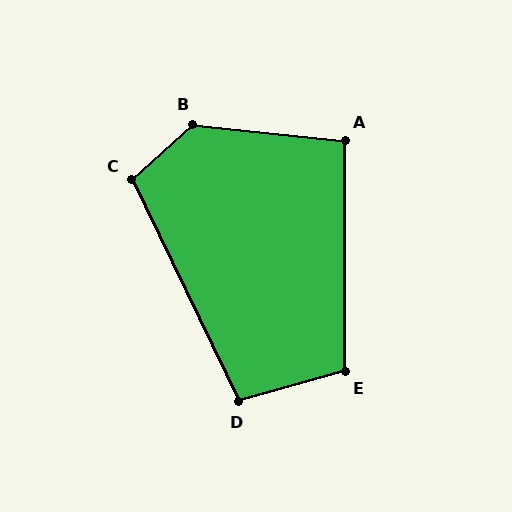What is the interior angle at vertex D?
Approximately 100 degrees (obtuse).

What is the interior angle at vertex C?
Approximately 106 degrees (obtuse).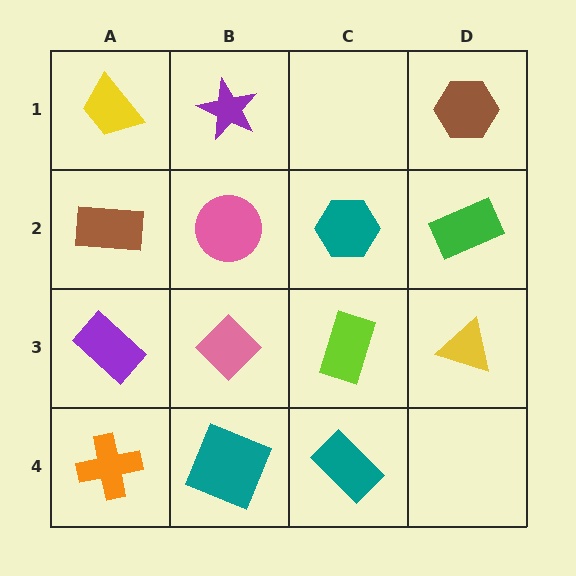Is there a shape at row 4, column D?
No, that cell is empty.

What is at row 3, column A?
A purple rectangle.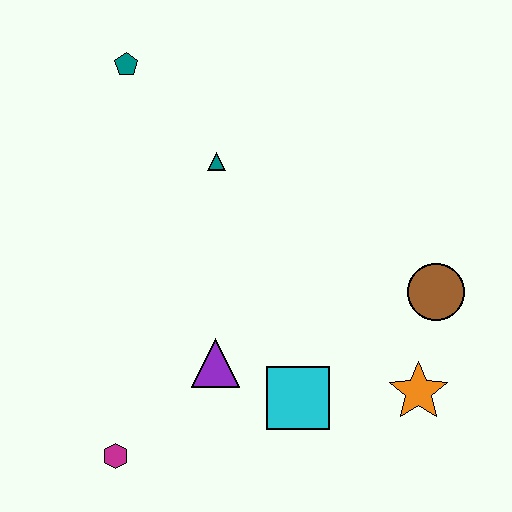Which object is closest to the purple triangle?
The cyan square is closest to the purple triangle.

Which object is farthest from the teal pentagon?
The orange star is farthest from the teal pentagon.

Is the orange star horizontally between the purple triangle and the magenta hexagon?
No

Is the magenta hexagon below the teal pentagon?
Yes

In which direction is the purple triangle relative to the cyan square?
The purple triangle is to the left of the cyan square.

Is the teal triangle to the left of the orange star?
Yes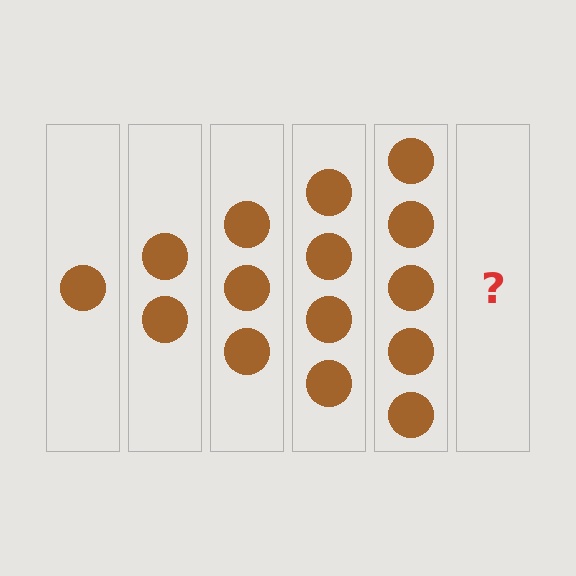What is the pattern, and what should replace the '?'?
The pattern is that each step adds one more circle. The '?' should be 6 circles.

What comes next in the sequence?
The next element should be 6 circles.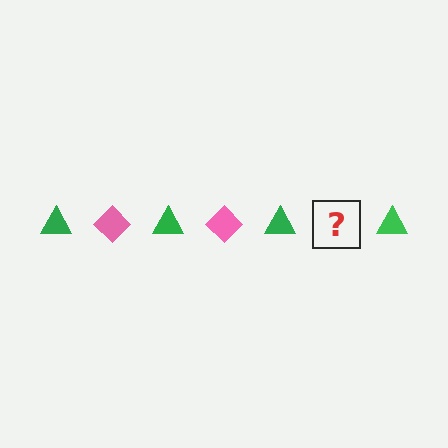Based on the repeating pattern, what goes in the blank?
The blank should be a pink diamond.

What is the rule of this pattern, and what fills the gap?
The rule is that the pattern alternates between green triangle and pink diamond. The gap should be filled with a pink diamond.